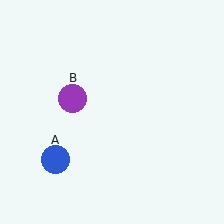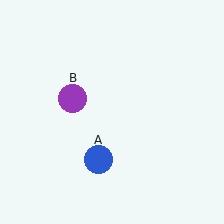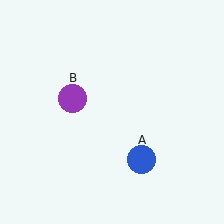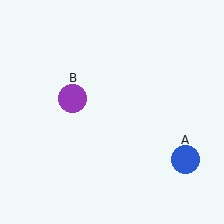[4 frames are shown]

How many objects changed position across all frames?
1 object changed position: blue circle (object A).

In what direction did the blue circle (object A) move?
The blue circle (object A) moved right.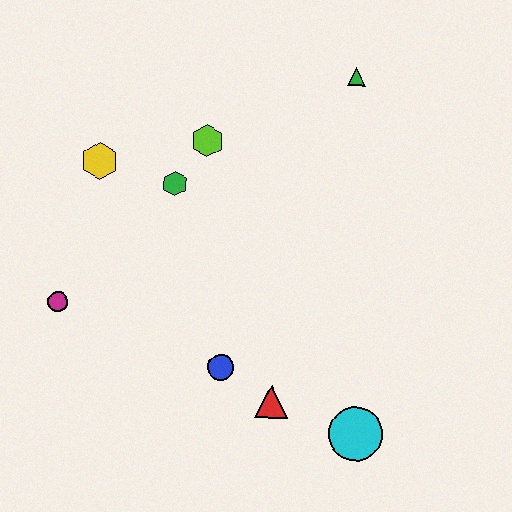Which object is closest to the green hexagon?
The lime hexagon is closest to the green hexagon.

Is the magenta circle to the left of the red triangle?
Yes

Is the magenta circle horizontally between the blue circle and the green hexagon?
No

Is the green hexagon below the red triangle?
No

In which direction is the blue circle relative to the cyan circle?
The blue circle is to the left of the cyan circle.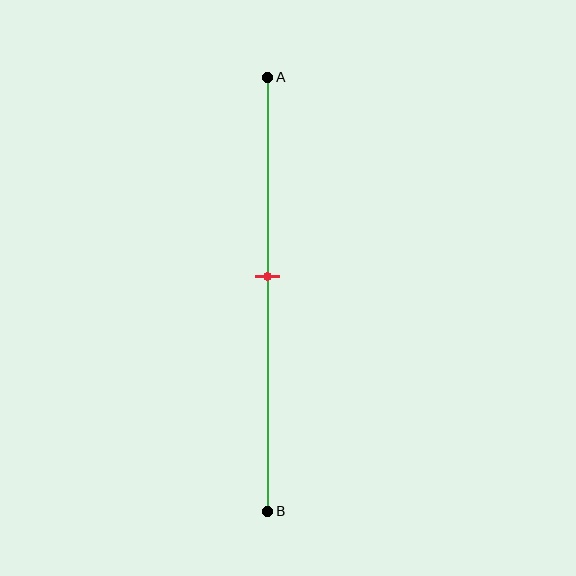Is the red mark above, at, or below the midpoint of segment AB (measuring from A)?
The red mark is above the midpoint of segment AB.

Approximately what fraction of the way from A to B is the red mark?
The red mark is approximately 45% of the way from A to B.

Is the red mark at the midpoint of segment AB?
No, the mark is at about 45% from A, not at the 50% midpoint.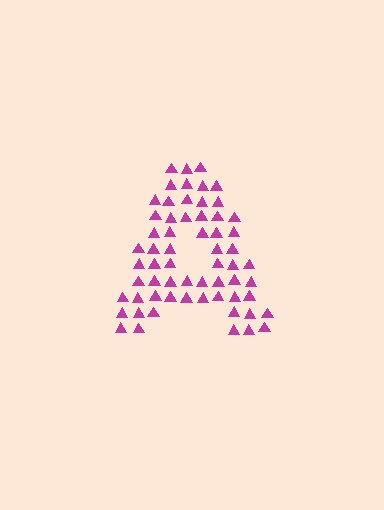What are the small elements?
The small elements are triangles.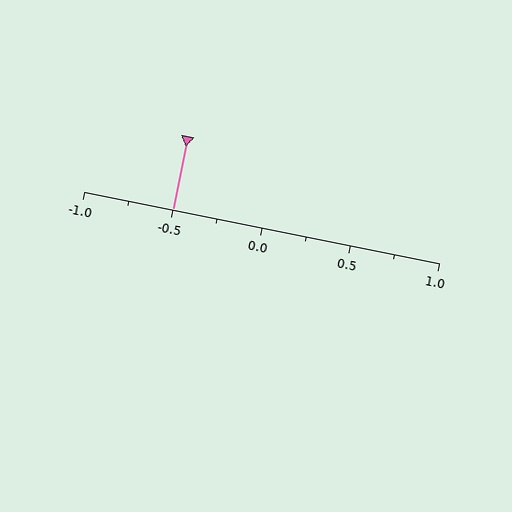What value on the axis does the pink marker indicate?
The marker indicates approximately -0.5.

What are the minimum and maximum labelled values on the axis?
The axis runs from -1.0 to 1.0.